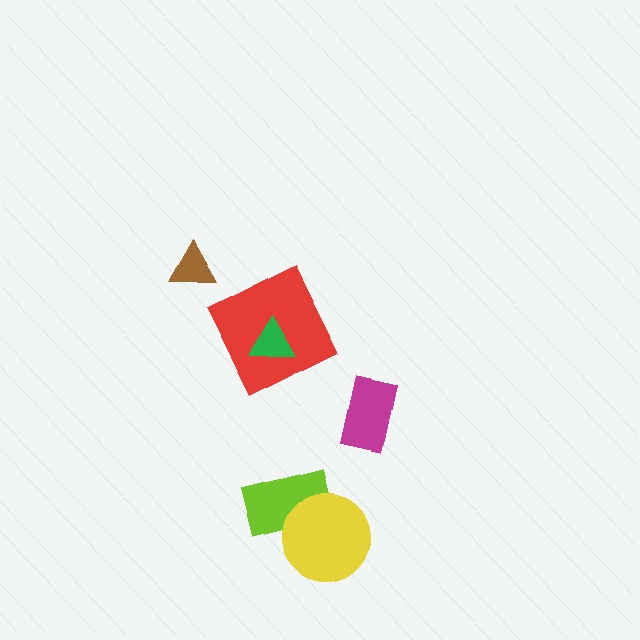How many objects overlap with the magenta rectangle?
0 objects overlap with the magenta rectangle.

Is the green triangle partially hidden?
No, no other shape covers it.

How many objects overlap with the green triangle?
1 object overlaps with the green triangle.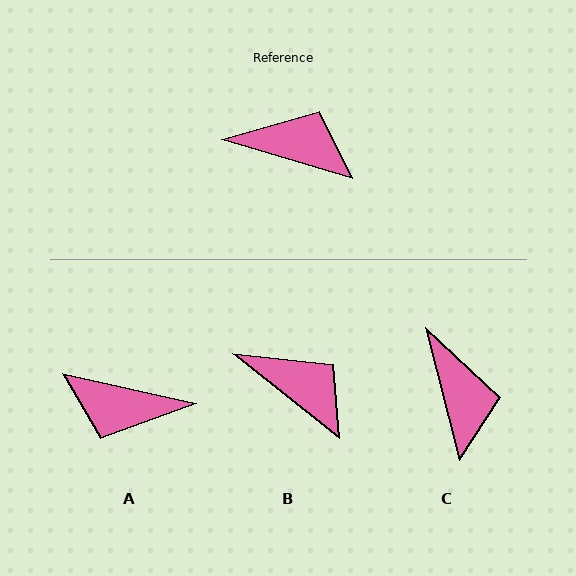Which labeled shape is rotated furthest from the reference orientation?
A, about 176 degrees away.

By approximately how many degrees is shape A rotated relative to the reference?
Approximately 176 degrees clockwise.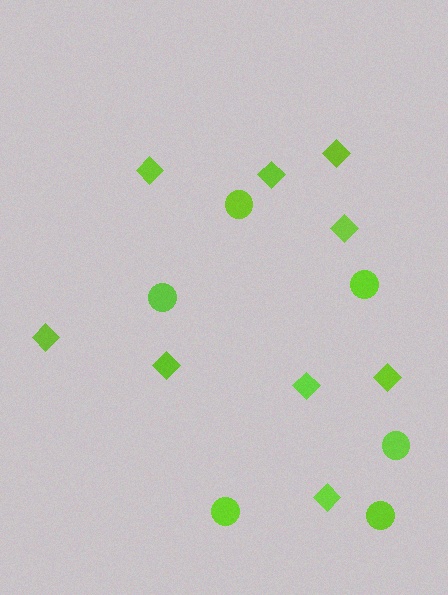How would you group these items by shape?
There are 2 groups: one group of diamonds (9) and one group of circles (6).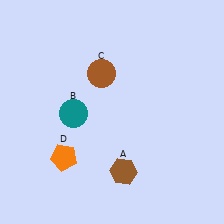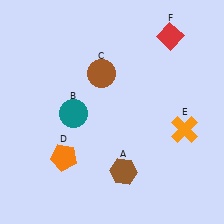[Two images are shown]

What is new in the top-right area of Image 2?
A red diamond (F) was added in the top-right area of Image 2.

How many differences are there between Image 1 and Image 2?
There are 2 differences between the two images.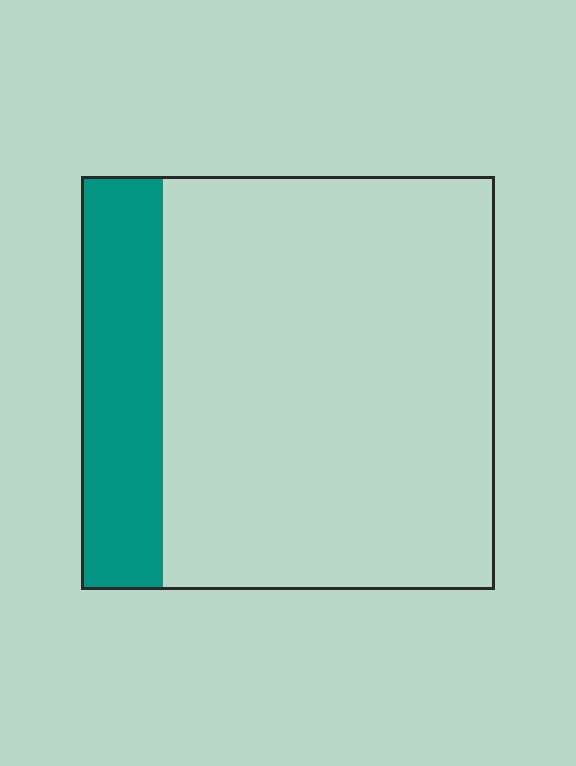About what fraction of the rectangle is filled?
About one fifth (1/5).